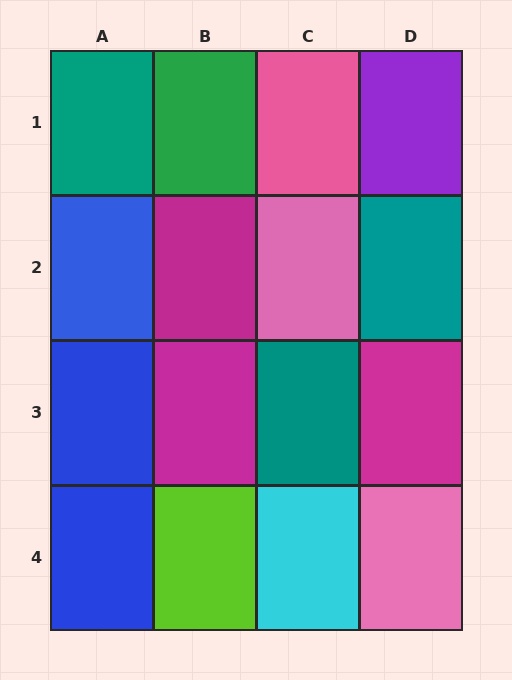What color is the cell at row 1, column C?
Pink.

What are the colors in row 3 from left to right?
Blue, magenta, teal, magenta.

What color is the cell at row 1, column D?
Purple.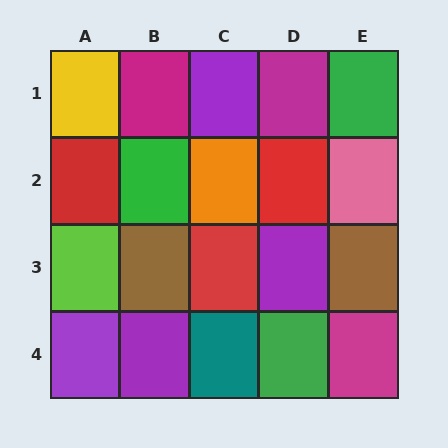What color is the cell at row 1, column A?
Yellow.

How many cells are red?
3 cells are red.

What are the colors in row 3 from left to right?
Lime, brown, red, purple, brown.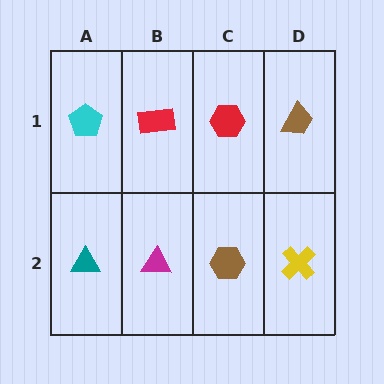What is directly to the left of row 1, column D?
A red hexagon.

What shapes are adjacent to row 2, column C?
A red hexagon (row 1, column C), a magenta triangle (row 2, column B), a yellow cross (row 2, column D).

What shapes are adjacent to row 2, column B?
A red rectangle (row 1, column B), a teal triangle (row 2, column A), a brown hexagon (row 2, column C).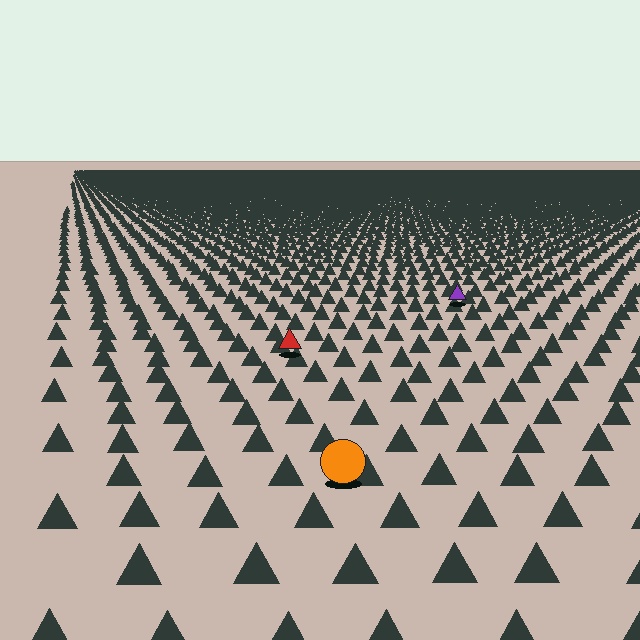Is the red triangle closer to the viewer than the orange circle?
No. The orange circle is closer — you can tell from the texture gradient: the ground texture is coarser near it.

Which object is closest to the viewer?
The orange circle is closest. The texture marks near it are larger and more spread out.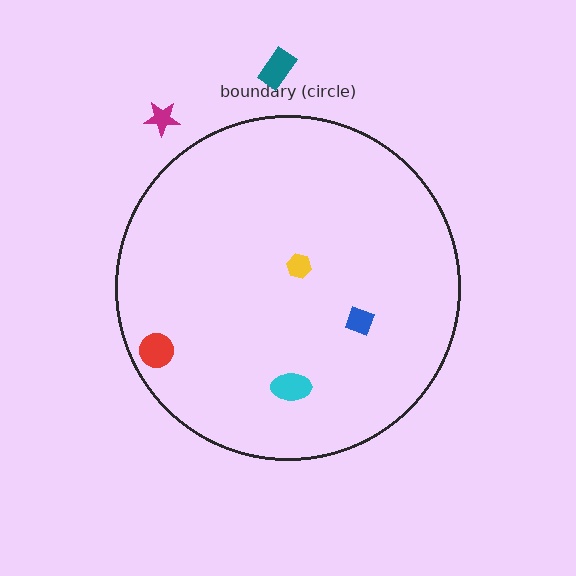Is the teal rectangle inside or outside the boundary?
Outside.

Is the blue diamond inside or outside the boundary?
Inside.